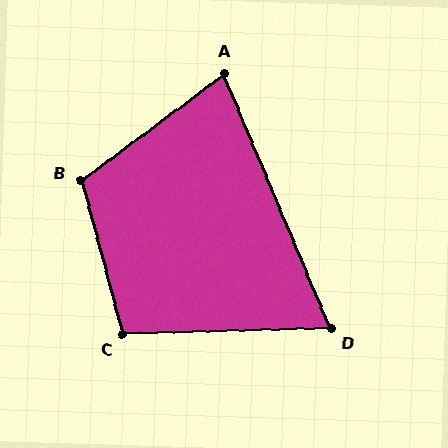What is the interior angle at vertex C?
Approximately 104 degrees (obtuse).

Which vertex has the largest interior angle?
B, at approximately 111 degrees.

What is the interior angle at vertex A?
Approximately 76 degrees (acute).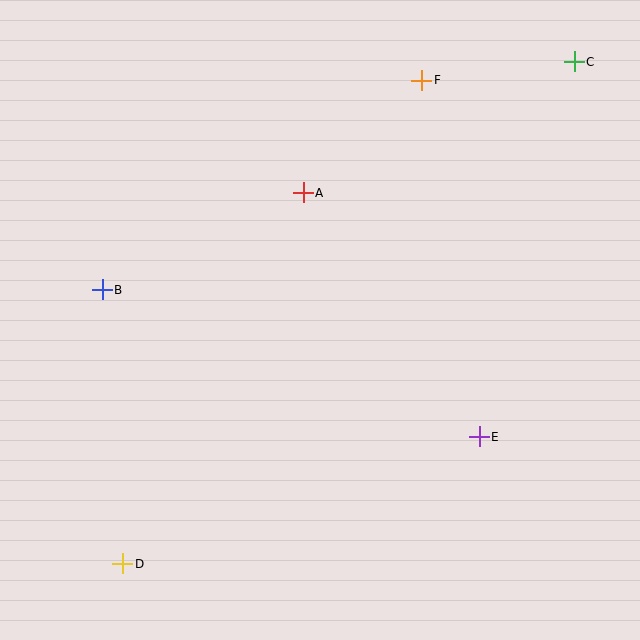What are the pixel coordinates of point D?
Point D is at (123, 564).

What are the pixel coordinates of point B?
Point B is at (102, 290).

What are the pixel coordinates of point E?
Point E is at (479, 437).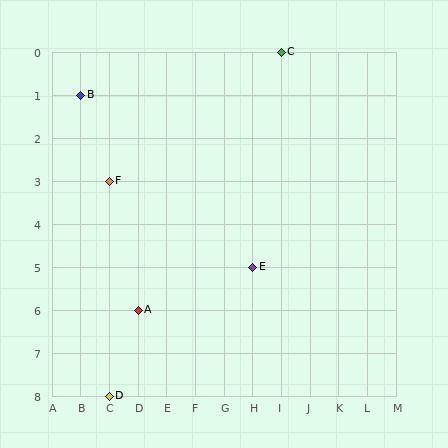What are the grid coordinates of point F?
Point F is at grid coordinates (C, 3).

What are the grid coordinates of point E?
Point E is at grid coordinates (H, 5).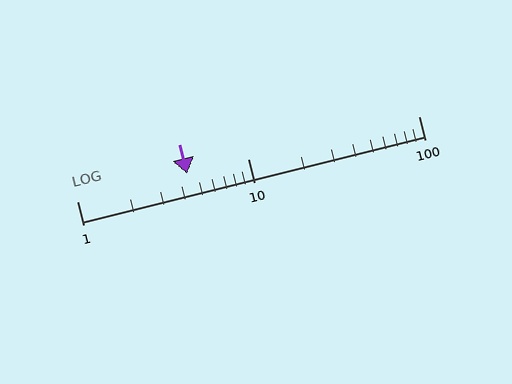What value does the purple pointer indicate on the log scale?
The pointer indicates approximately 4.4.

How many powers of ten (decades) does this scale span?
The scale spans 2 decades, from 1 to 100.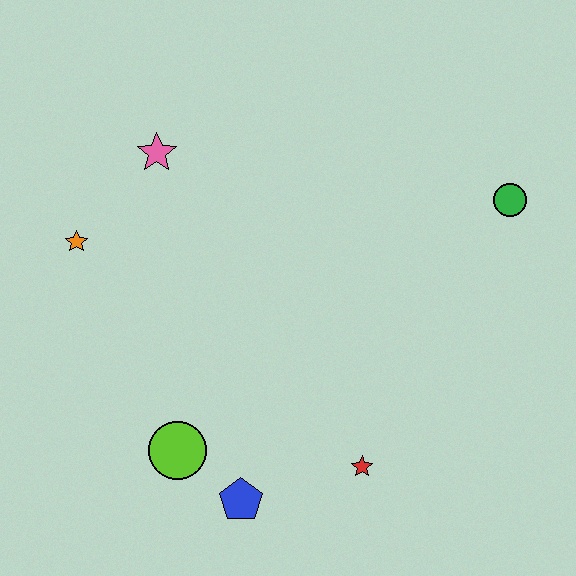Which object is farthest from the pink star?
The red star is farthest from the pink star.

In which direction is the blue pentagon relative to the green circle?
The blue pentagon is below the green circle.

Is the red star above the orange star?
No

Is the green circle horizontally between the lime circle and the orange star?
No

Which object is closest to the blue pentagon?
The lime circle is closest to the blue pentagon.